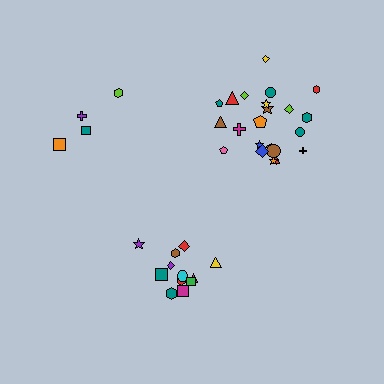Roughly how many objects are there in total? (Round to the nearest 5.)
Roughly 40 objects in total.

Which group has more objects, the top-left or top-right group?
The top-right group.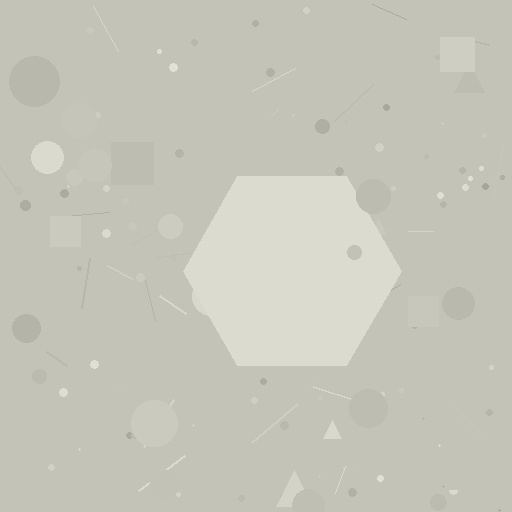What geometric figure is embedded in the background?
A hexagon is embedded in the background.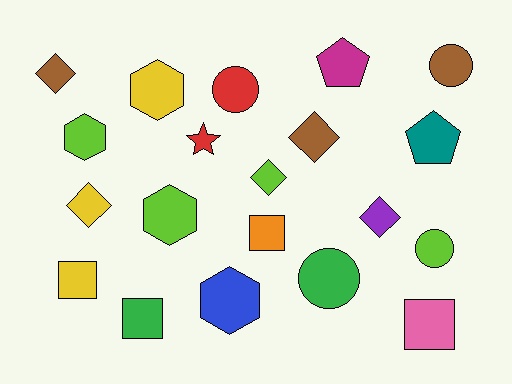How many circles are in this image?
There are 4 circles.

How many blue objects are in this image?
There is 1 blue object.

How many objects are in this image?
There are 20 objects.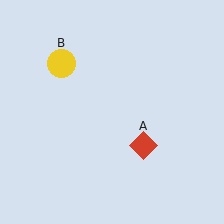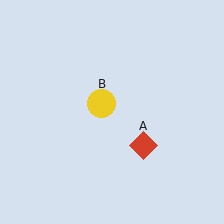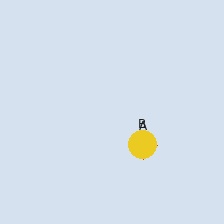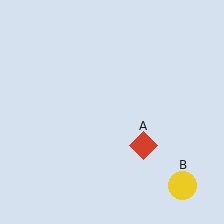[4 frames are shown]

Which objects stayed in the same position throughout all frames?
Red diamond (object A) remained stationary.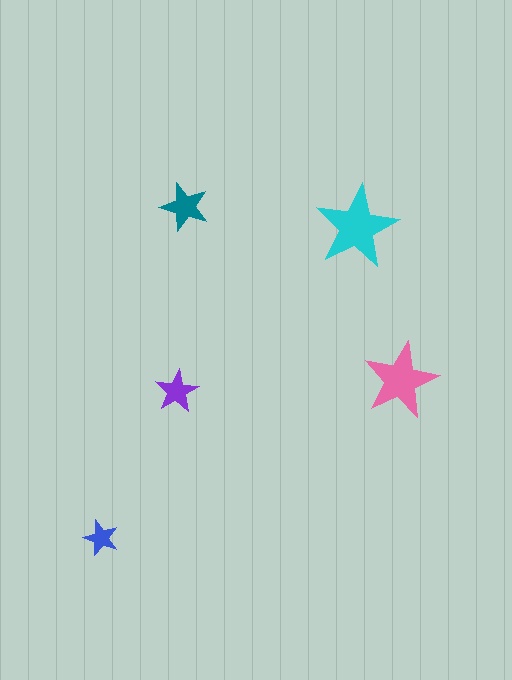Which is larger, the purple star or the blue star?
The purple one.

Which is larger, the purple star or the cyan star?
The cyan one.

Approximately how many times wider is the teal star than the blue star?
About 1.5 times wider.